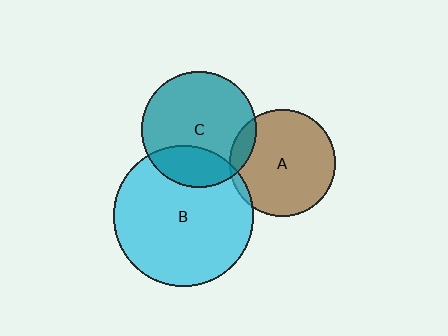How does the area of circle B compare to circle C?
Approximately 1.5 times.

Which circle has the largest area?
Circle B (cyan).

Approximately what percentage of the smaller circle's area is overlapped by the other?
Approximately 5%.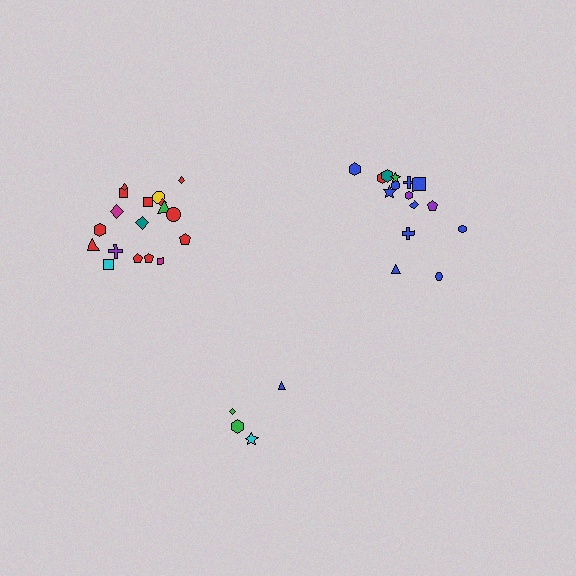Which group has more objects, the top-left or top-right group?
The top-left group.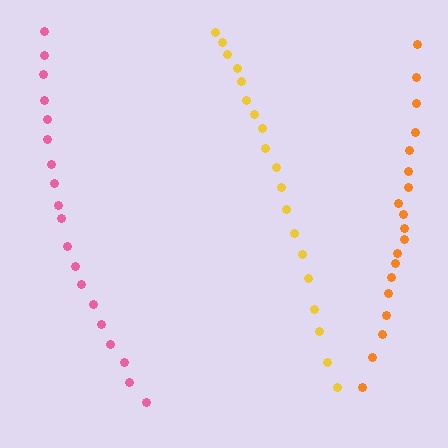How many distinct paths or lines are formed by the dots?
There are 3 distinct paths.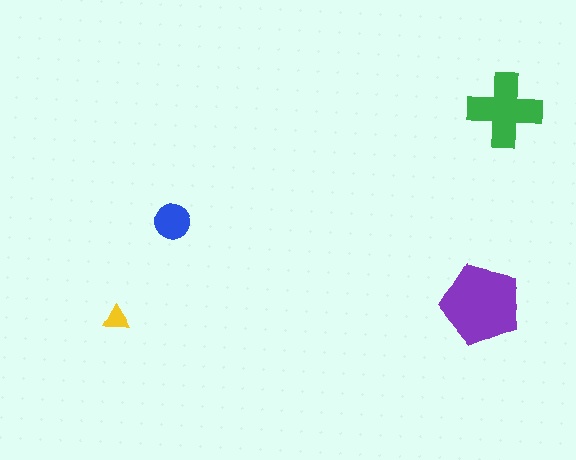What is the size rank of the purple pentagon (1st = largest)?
1st.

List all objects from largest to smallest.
The purple pentagon, the green cross, the blue circle, the yellow triangle.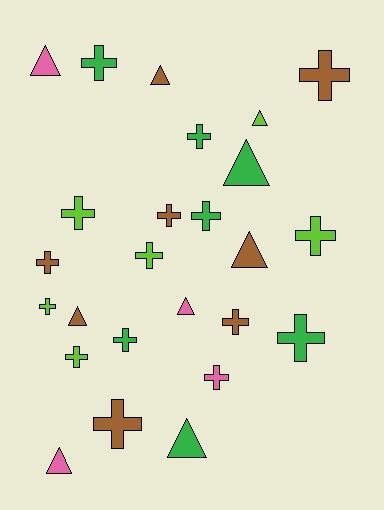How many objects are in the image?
There are 25 objects.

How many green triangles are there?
There are 2 green triangles.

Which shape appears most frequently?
Cross, with 16 objects.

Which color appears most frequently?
Brown, with 8 objects.